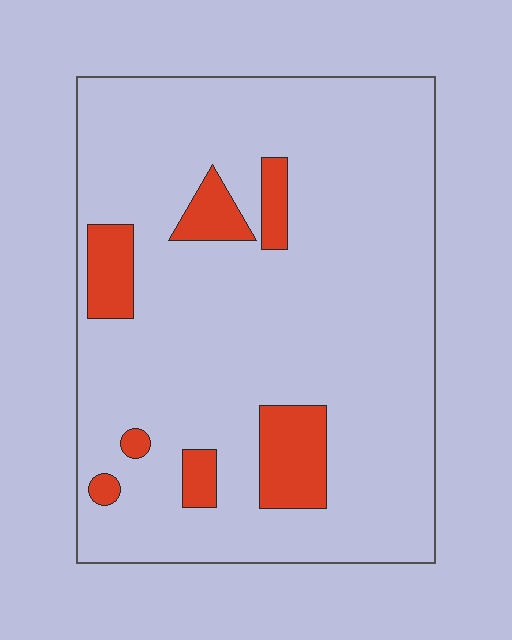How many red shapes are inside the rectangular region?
7.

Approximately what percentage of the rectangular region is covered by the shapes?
Approximately 10%.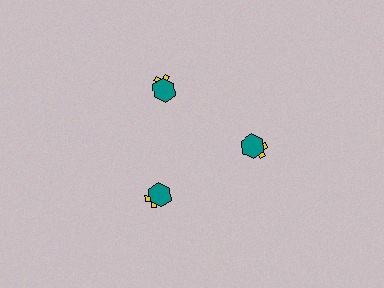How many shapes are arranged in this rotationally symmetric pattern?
There are 6 shapes, arranged in 3 groups of 2.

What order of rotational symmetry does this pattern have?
This pattern has 3-fold rotational symmetry.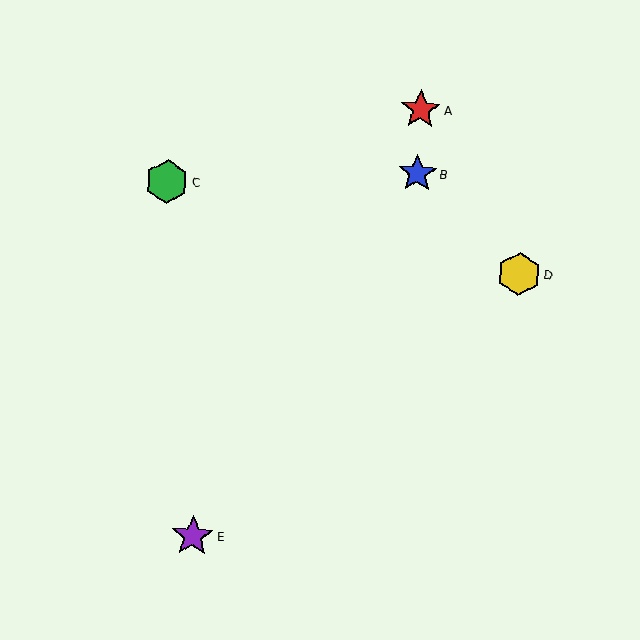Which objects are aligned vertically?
Objects A, B are aligned vertically.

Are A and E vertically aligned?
No, A is at x≈421 and E is at x≈193.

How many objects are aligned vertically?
2 objects (A, B) are aligned vertically.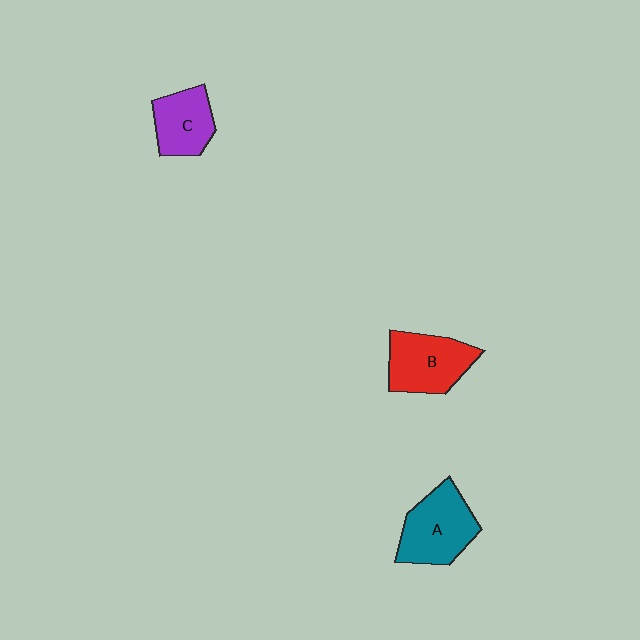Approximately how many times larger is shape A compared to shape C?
Approximately 1.3 times.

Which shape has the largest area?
Shape A (teal).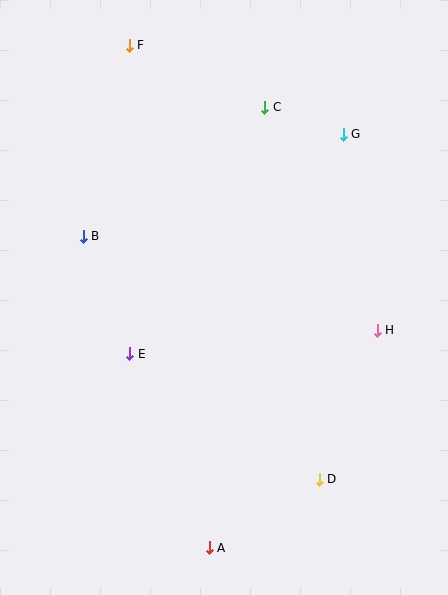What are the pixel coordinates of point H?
Point H is at (377, 330).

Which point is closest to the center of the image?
Point E at (130, 354) is closest to the center.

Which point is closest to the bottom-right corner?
Point D is closest to the bottom-right corner.